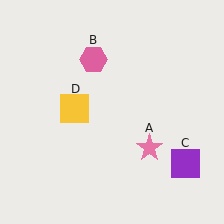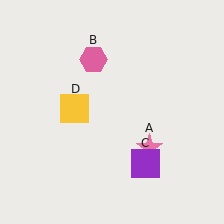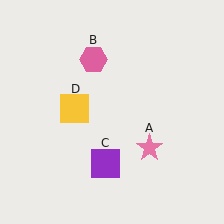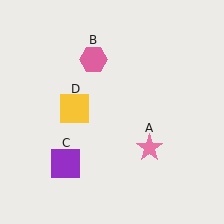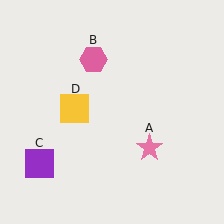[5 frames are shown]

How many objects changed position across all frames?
1 object changed position: purple square (object C).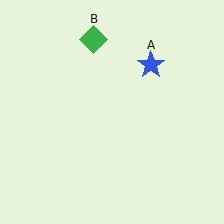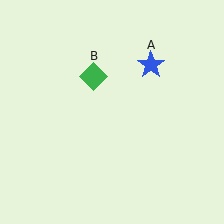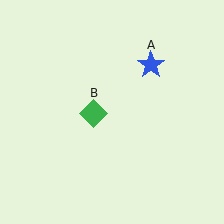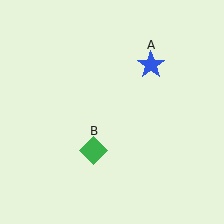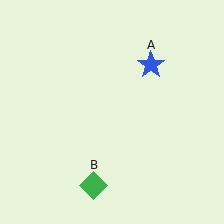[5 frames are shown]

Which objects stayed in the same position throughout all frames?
Blue star (object A) remained stationary.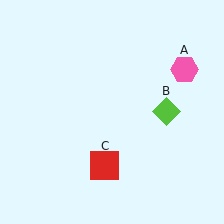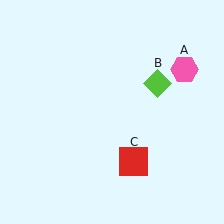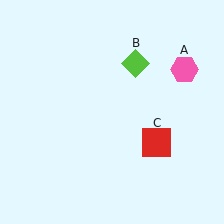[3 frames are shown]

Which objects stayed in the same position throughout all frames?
Pink hexagon (object A) remained stationary.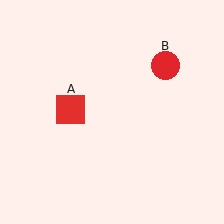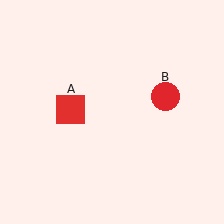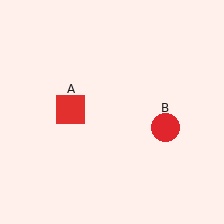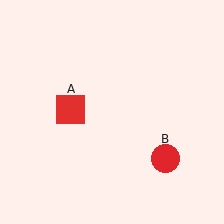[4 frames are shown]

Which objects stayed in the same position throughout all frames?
Red square (object A) remained stationary.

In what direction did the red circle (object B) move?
The red circle (object B) moved down.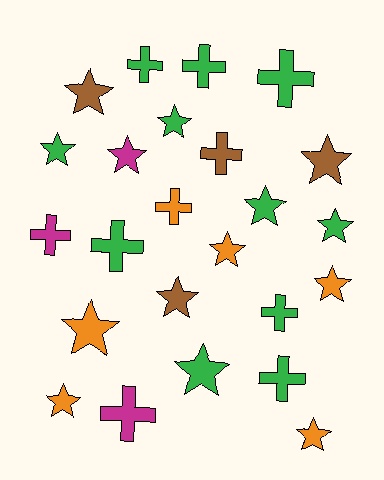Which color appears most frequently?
Green, with 11 objects.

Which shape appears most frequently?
Star, with 14 objects.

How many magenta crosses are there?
There are 2 magenta crosses.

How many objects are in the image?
There are 24 objects.